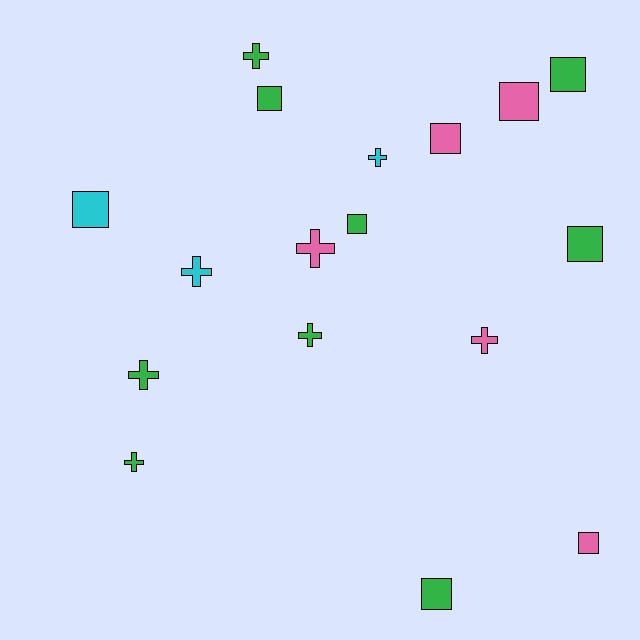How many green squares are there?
There are 5 green squares.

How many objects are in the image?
There are 17 objects.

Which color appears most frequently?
Green, with 9 objects.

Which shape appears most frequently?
Square, with 9 objects.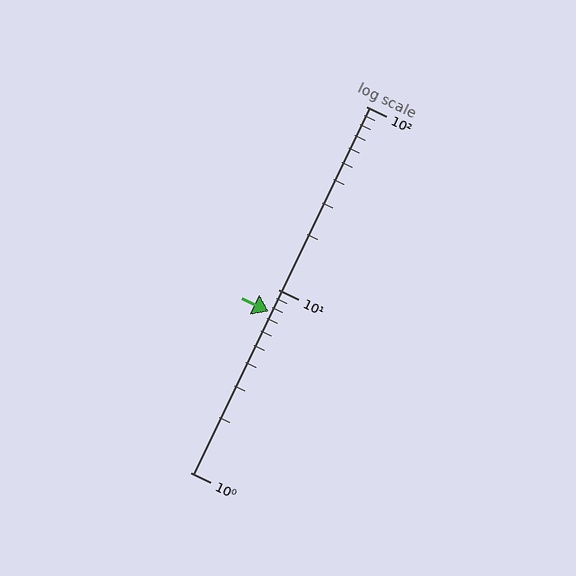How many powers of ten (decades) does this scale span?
The scale spans 2 decades, from 1 to 100.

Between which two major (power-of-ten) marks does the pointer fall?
The pointer is between 1 and 10.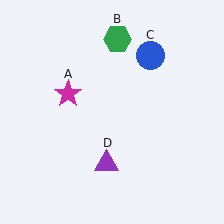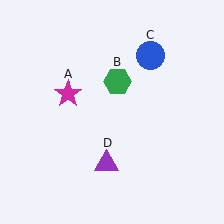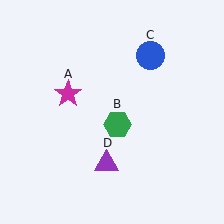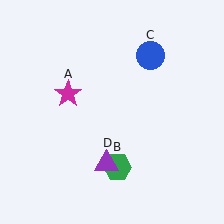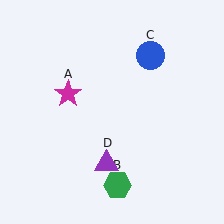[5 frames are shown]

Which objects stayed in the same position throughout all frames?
Magenta star (object A) and blue circle (object C) and purple triangle (object D) remained stationary.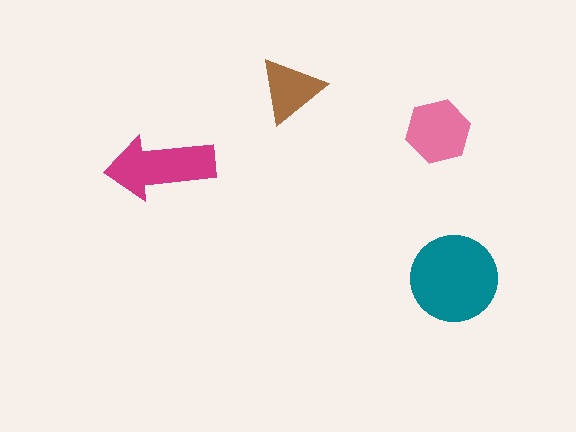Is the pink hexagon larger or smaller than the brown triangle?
Larger.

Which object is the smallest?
The brown triangle.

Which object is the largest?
The teal circle.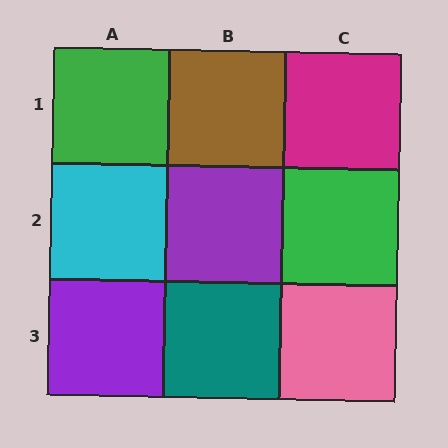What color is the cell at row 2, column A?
Cyan.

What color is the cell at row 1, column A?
Green.